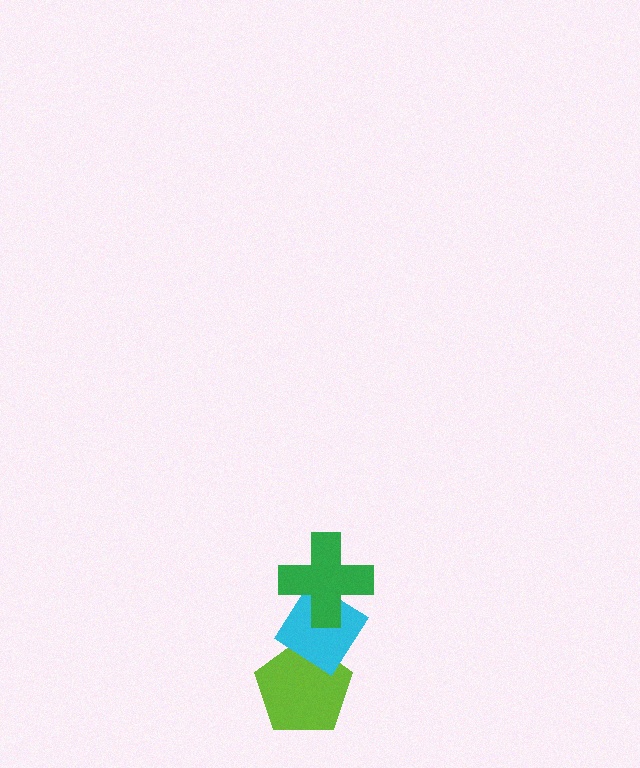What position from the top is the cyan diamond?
The cyan diamond is 2nd from the top.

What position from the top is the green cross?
The green cross is 1st from the top.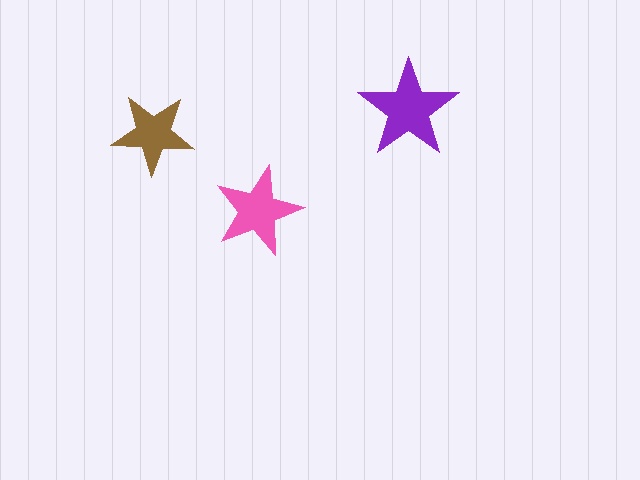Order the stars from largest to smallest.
the purple one, the pink one, the brown one.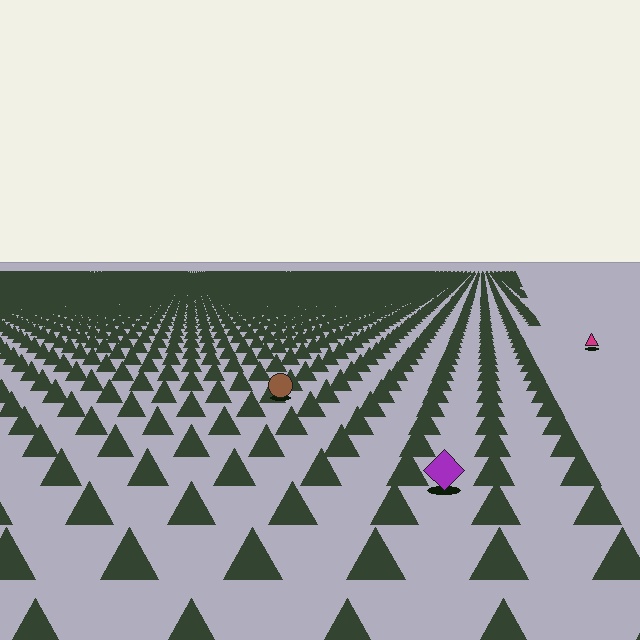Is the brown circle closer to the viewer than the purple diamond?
No. The purple diamond is closer — you can tell from the texture gradient: the ground texture is coarser near it.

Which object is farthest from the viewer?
The magenta triangle is farthest from the viewer. It appears smaller and the ground texture around it is denser.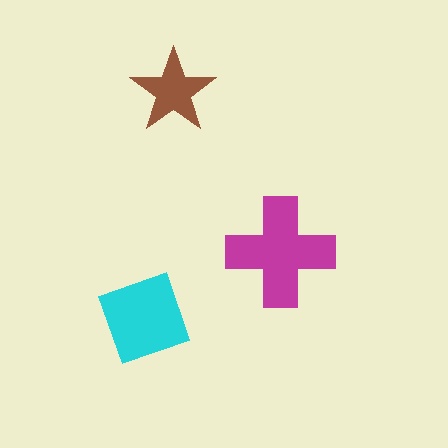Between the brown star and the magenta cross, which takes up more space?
The magenta cross.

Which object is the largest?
The magenta cross.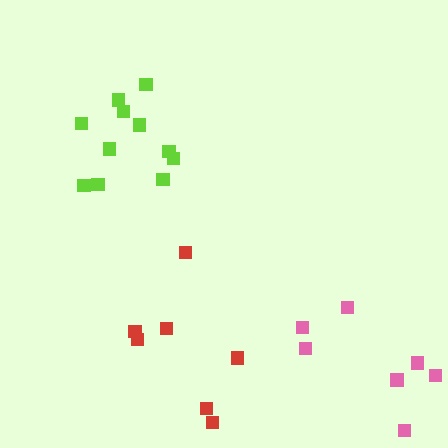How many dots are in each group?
Group 1: 7 dots, Group 2: 7 dots, Group 3: 11 dots (25 total).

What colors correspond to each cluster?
The clusters are colored: red, pink, lime.